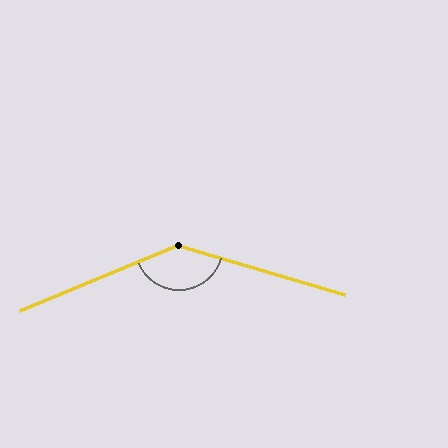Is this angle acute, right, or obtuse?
It is obtuse.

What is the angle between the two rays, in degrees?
Approximately 141 degrees.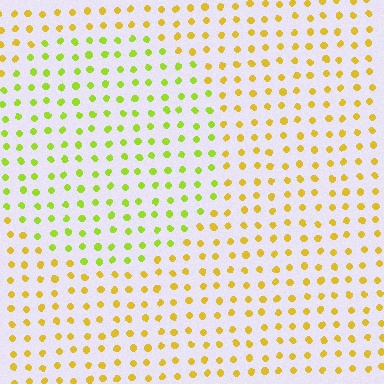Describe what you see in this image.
The image is filled with small yellow elements in a uniform arrangement. A circle-shaped region is visible where the elements are tinted to a slightly different hue, forming a subtle color boundary.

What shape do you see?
I see a circle.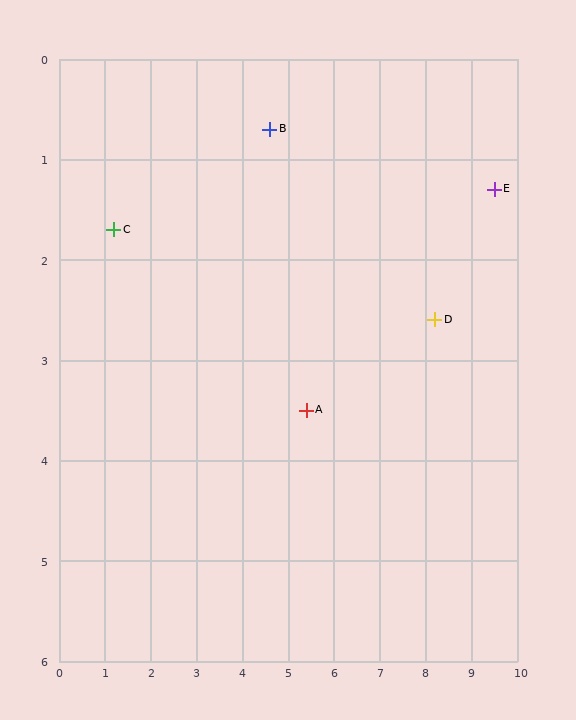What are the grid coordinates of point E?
Point E is at approximately (9.5, 1.3).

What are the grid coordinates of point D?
Point D is at approximately (8.2, 2.6).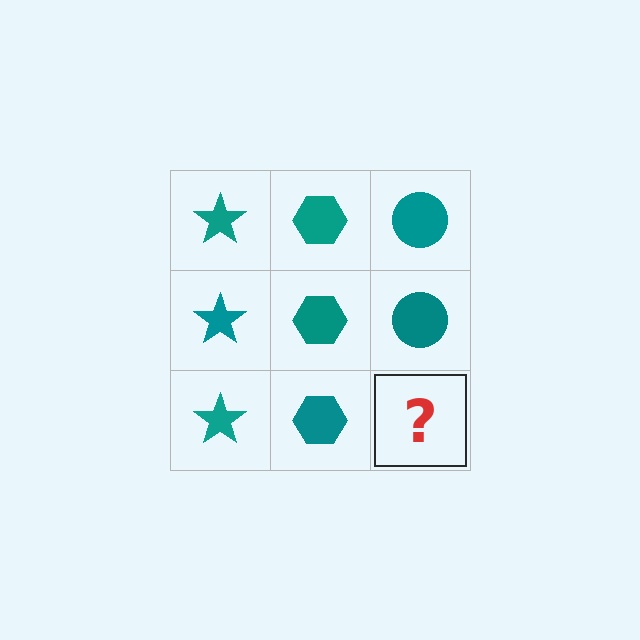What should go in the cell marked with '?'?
The missing cell should contain a teal circle.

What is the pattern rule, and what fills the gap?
The rule is that each column has a consistent shape. The gap should be filled with a teal circle.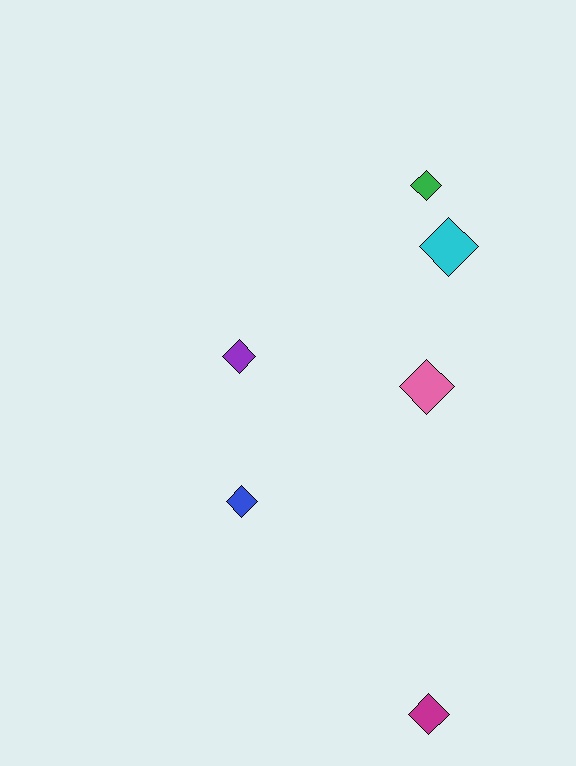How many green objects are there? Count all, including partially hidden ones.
There is 1 green object.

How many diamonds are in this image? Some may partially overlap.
There are 6 diamonds.